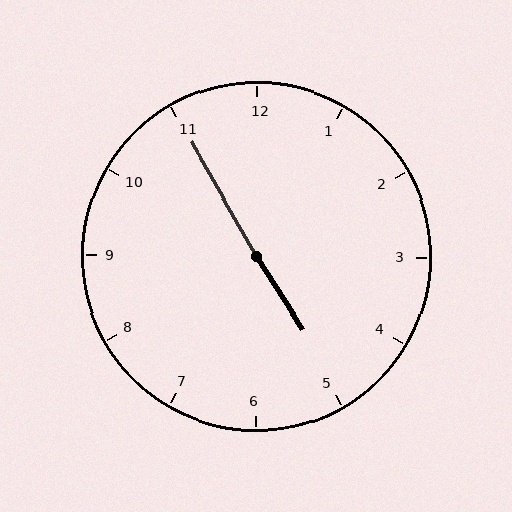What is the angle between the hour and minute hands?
Approximately 178 degrees.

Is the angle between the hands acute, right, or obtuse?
It is obtuse.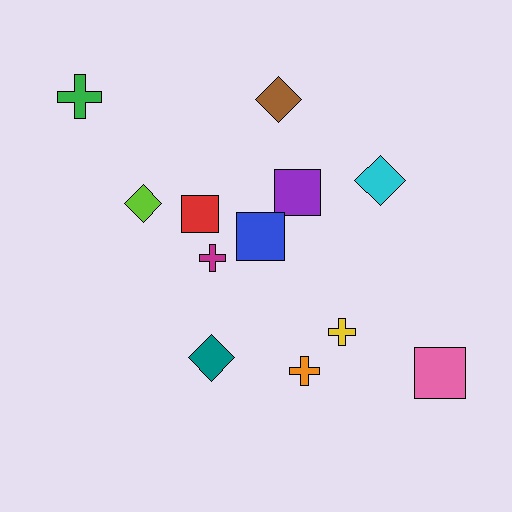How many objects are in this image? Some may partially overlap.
There are 12 objects.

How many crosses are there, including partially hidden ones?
There are 4 crosses.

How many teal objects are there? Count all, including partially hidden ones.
There is 1 teal object.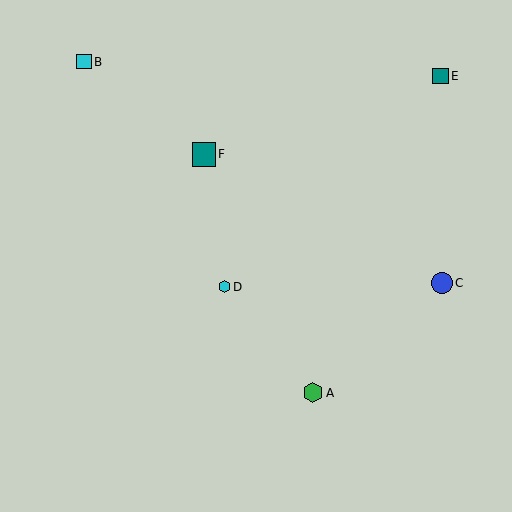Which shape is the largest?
The teal square (labeled F) is the largest.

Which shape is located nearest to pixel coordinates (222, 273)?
The cyan hexagon (labeled D) at (224, 287) is nearest to that location.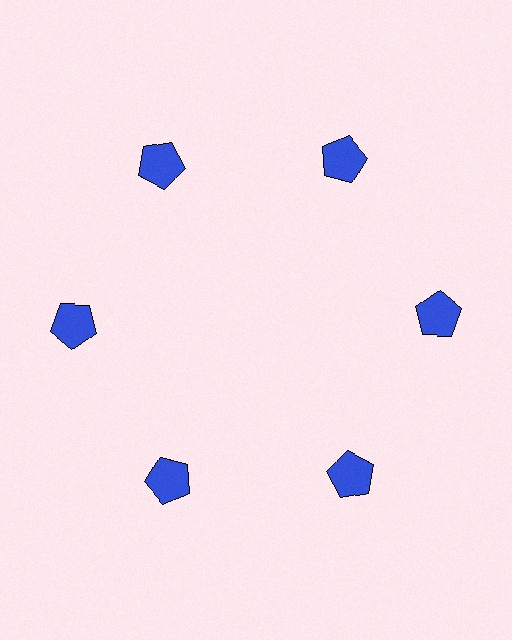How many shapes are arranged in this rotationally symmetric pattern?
There are 6 shapes, arranged in 6 groups of 1.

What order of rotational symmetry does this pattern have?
This pattern has 6-fold rotational symmetry.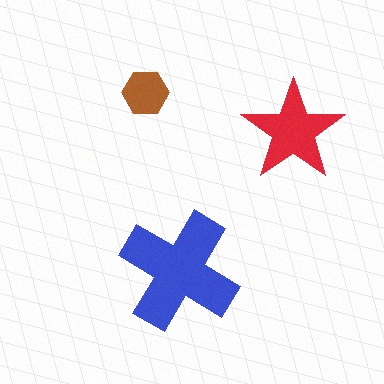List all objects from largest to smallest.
The blue cross, the red star, the brown hexagon.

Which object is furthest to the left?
The brown hexagon is leftmost.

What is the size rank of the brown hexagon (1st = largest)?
3rd.